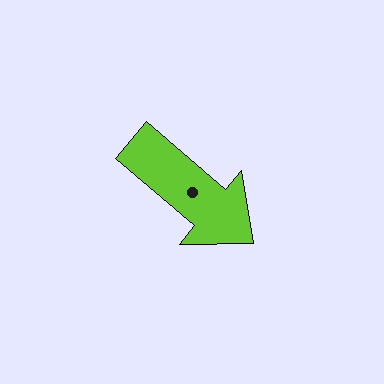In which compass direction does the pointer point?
Southeast.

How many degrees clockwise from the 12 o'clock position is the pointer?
Approximately 130 degrees.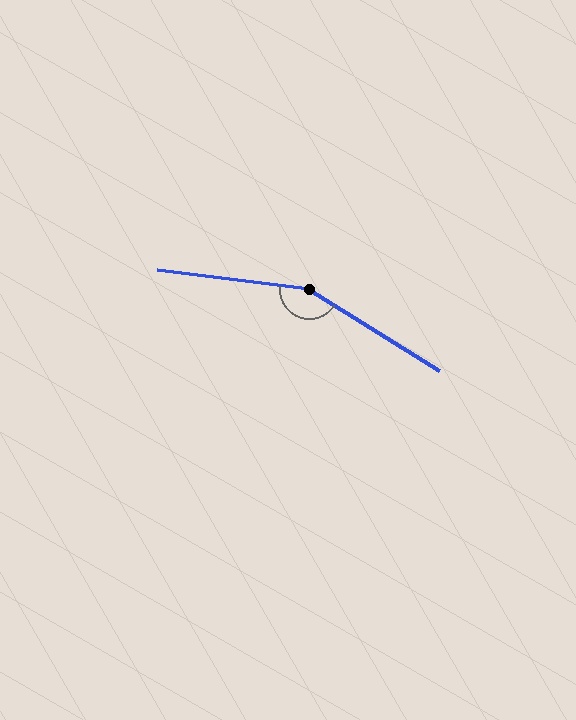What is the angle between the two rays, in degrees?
Approximately 155 degrees.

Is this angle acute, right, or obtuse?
It is obtuse.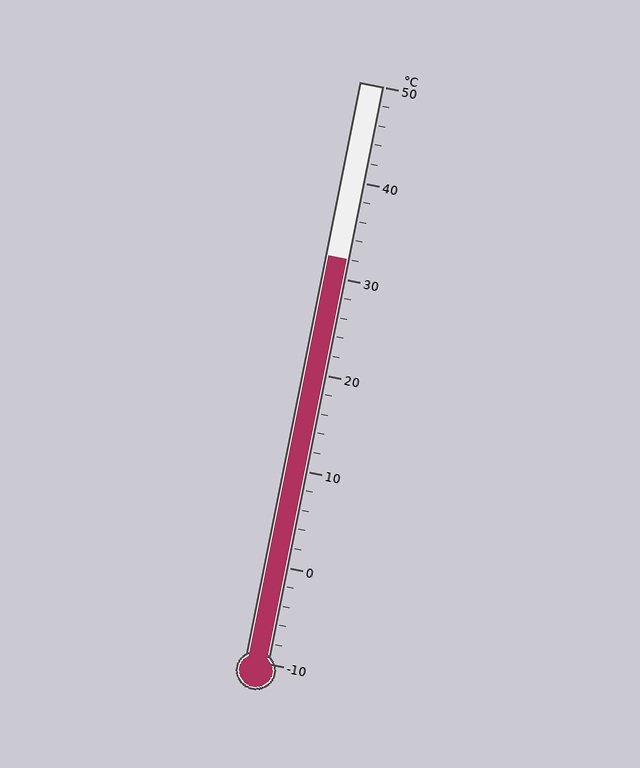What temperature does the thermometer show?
The thermometer shows approximately 32°C.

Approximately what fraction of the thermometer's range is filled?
The thermometer is filled to approximately 70% of its range.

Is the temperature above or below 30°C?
The temperature is above 30°C.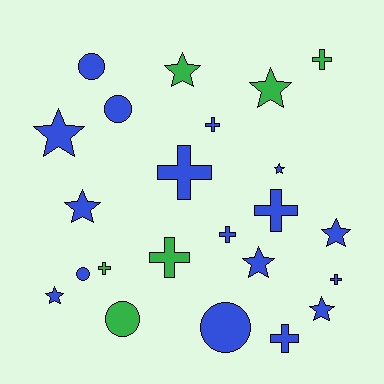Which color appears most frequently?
Blue, with 17 objects.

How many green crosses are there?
There are 3 green crosses.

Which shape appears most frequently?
Cross, with 9 objects.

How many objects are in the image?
There are 23 objects.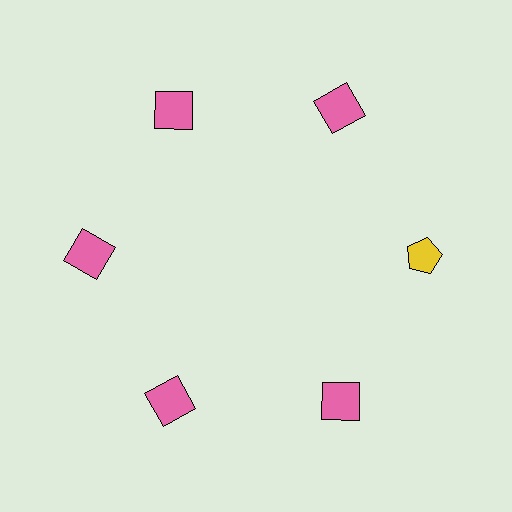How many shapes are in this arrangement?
There are 6 shapes arranged in a ring pattern.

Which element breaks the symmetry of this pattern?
The yellow pentagon at roughly the 3 o'clock position breaks the symmetry. All other shapes are pink squares.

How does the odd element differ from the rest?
It differs in both color (yellow instead of pink) and shape (pentagon instead of square).